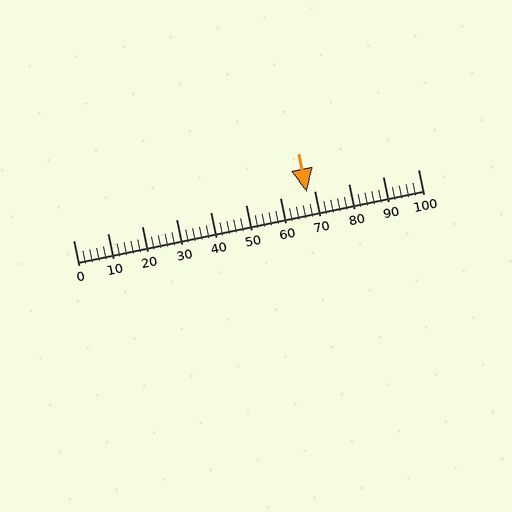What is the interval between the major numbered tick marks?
The major tick marks are spaced 10 units apart.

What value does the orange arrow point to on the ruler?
The orange arrow points to approximately 68.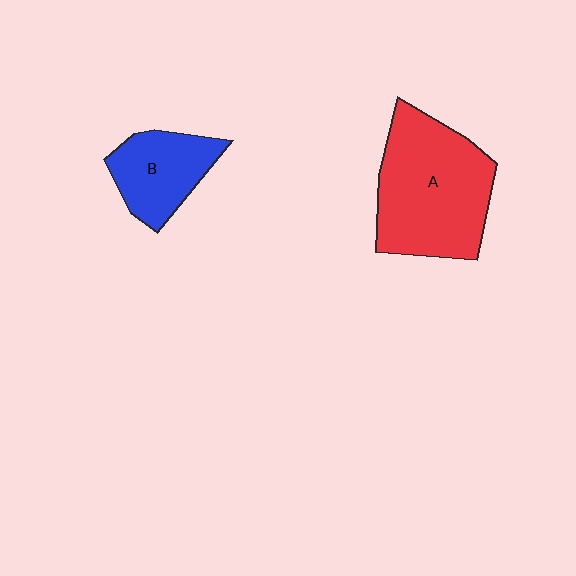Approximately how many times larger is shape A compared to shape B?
Approximately 1.9 times.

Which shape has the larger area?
Shape A (red).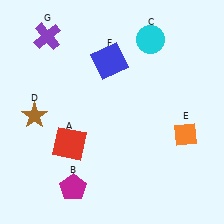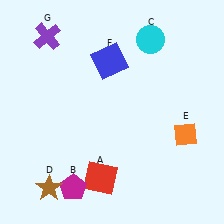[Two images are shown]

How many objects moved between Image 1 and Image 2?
2 objects moved between the two images.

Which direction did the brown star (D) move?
The brown star (D) moved down.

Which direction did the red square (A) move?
The red square (A) moved down.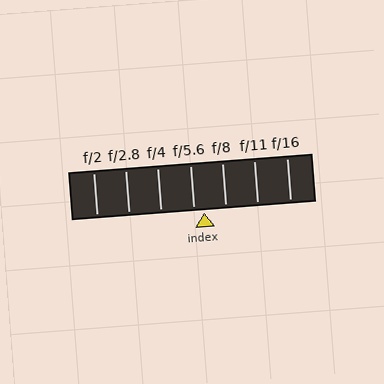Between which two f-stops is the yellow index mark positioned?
The index mark is between f/5.6 and f/8.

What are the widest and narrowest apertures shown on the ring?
The widest aperture shown is f/2 and the narrowest is f/16.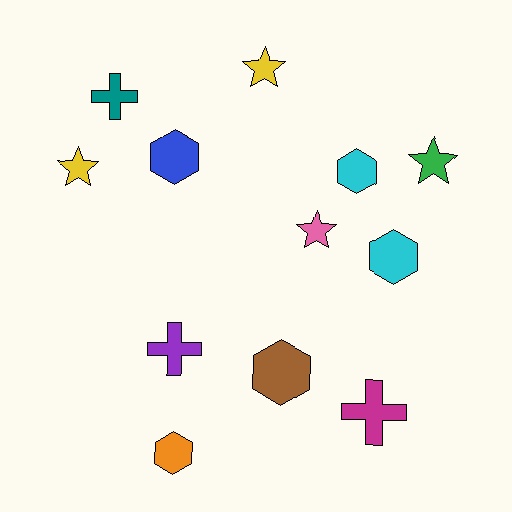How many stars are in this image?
There are 4 stars.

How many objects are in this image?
There are 12 objects.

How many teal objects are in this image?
There is 1 teal object.